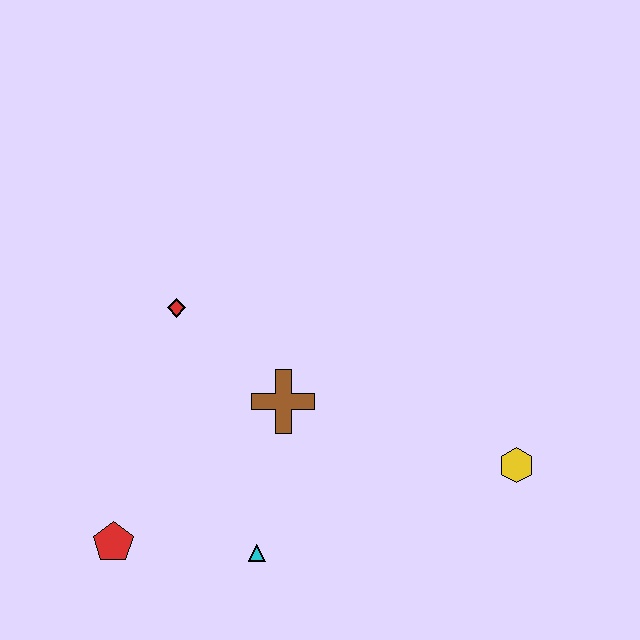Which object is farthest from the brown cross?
The yellow hexagon is farthest from the brown cross.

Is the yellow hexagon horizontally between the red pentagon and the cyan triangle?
No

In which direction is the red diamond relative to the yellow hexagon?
The red diamond is to the left of the yellow hexagon.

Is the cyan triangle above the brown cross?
No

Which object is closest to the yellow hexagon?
The brown cross is closest to the yellow hexagon.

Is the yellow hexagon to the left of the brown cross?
No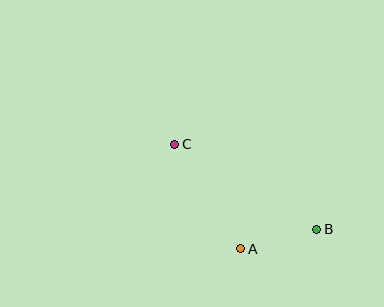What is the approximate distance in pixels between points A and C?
The distance between A and C is approximately 124 pixels.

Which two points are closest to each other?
Points A and B are closest to each other.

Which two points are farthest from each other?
Points B and C are farthest from each other.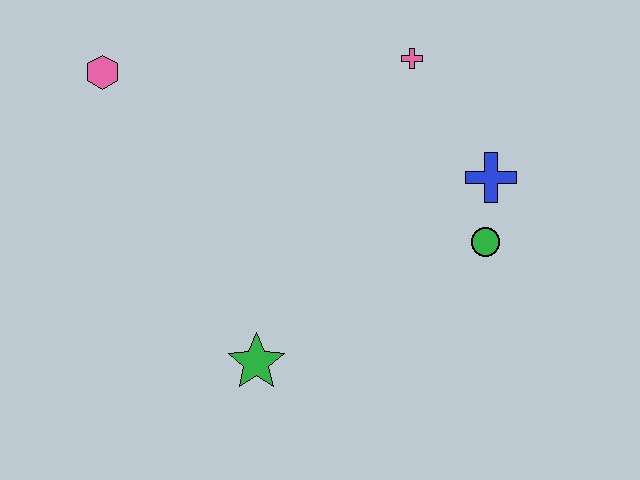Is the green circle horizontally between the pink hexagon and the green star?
No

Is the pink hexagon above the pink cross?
No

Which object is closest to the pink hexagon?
The pink cross is closest to the pink hexagon.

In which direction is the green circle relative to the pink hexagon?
The green circle is to the right of the pink hexagon.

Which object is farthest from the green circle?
The pink hexagon is farthest from the green circle.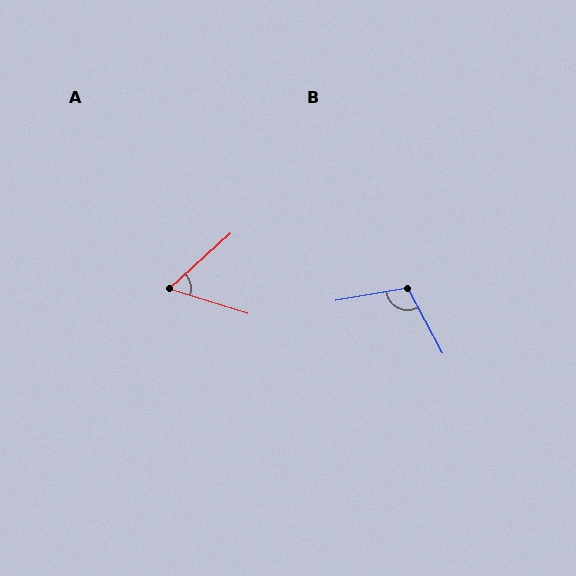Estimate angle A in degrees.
Approximately 60 degrees.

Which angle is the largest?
B, at approximately 108 degrees.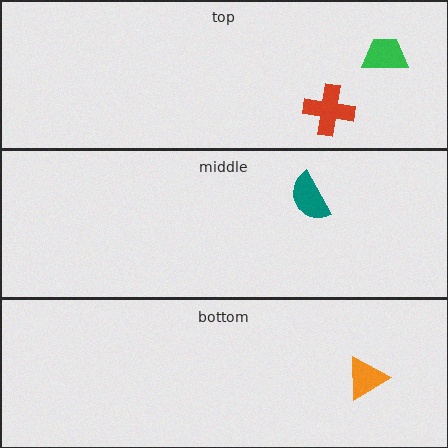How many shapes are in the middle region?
1.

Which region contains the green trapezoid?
The top region.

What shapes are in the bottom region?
The orange triangle.